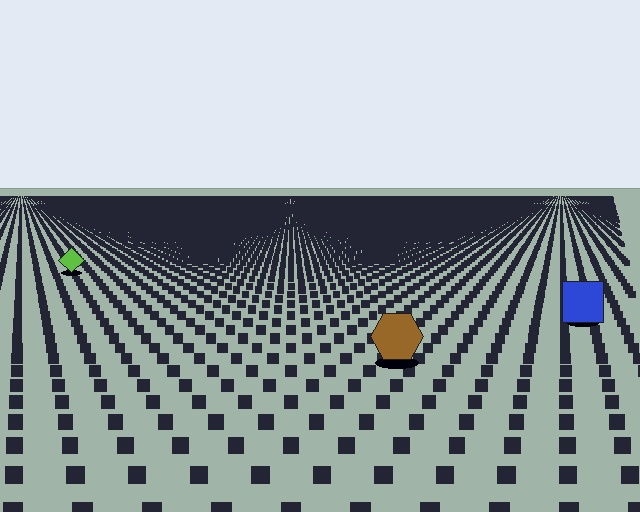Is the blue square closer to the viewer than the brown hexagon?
No. The brown hexagon is closer — you can tell from the texture gradient: the ground texture is coarser near it.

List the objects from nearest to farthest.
From nearest to farthest: the brown hexagon, the blue square, the lime diamond.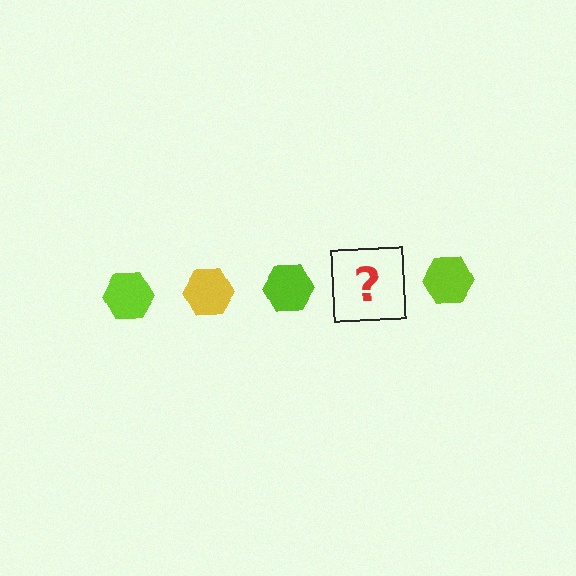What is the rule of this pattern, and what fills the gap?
The rule is that the pattern cycles through lime, yellow hexagons. The gap should be filled with a yellow hexagon.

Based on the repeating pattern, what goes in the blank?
The blank should be a yellow hexagon.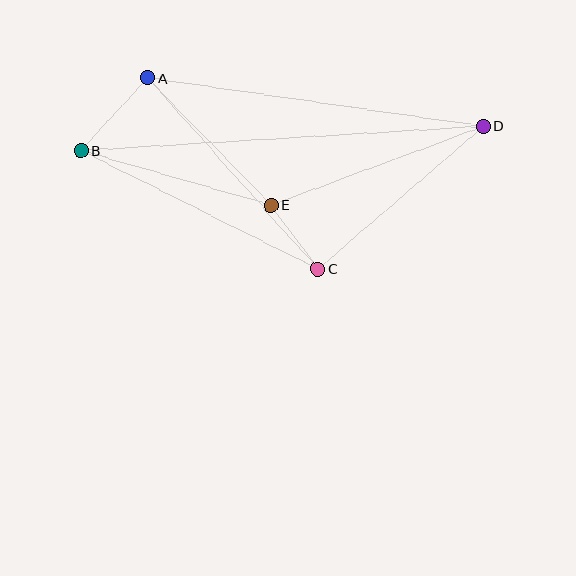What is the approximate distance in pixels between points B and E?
The distance between B and E is approximately 198 pixels.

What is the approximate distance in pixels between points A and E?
The distance between A and E is approximately 176 pixels.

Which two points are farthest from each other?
Points B and D are farthest from each other.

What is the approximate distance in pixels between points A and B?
The distance between A and B is approximately 99 pixels.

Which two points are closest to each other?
Points C and E are closest to each other.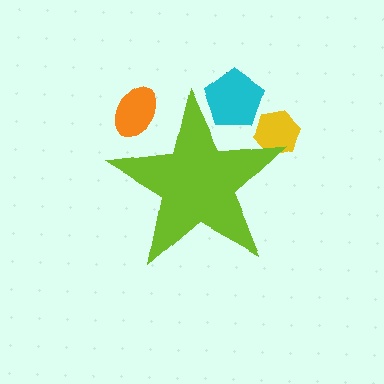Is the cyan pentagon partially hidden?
Yes, the cyan pentagon is partially hidden behind the lime star.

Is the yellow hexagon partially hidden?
Yes, the yellow hexagon is partially hidden behind the lime star.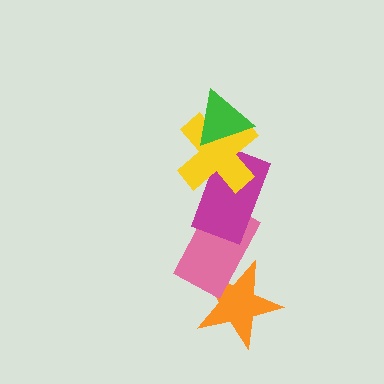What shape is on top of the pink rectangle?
The magenta rectangle is on top of the pink rectangle.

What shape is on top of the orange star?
The pink rectangle is on top of the orange star.